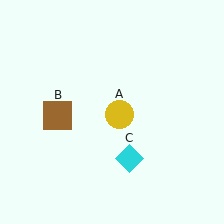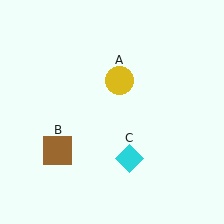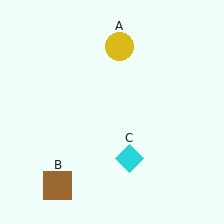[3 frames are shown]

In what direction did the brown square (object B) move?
The brown square (object B) moved down.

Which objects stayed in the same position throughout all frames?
Cyan diamond (object C) remained stationary.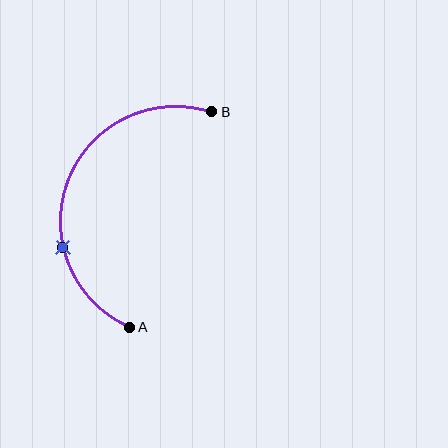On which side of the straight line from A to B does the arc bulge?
The arc bulges to the left of the straight line connecting A and B.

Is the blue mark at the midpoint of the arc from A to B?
No. The blue mark lies on the arc but is closer to endpoint A. The arc midpoint would be at the point on the curve equidistant along the arc from both A and B.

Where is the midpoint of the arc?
The arc midpoint is the point on the curve farthest from the straight line joining A and B. It sits to the left of that line.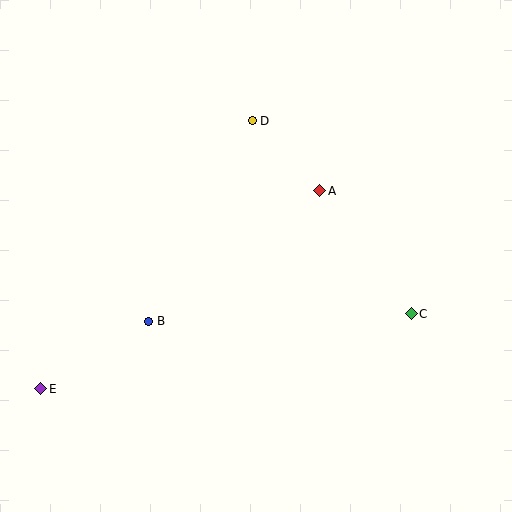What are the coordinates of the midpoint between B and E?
The midpoint between B and E is at (95, 355).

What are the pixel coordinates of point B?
Point B is at (149, 321).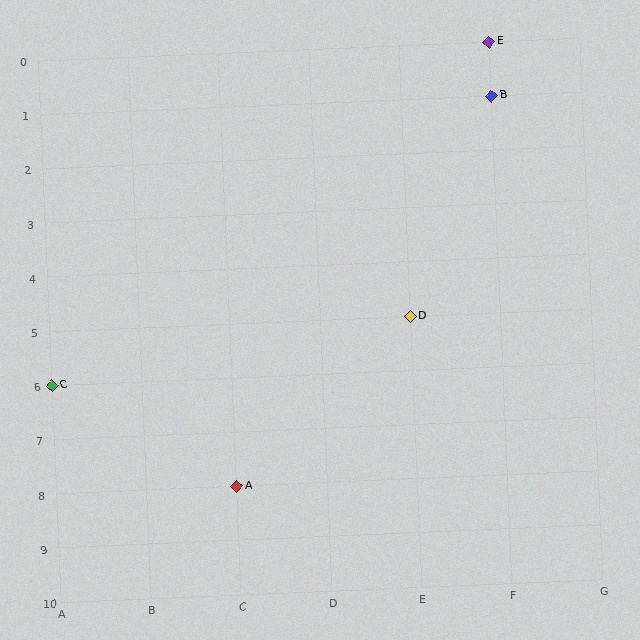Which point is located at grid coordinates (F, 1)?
Point B is at (F, 1).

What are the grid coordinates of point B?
Point B is at grid coordinates (F, 1).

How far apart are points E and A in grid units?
Points E and A are 3 columns and 8 rows apart (about 8.5 grid units diagonally).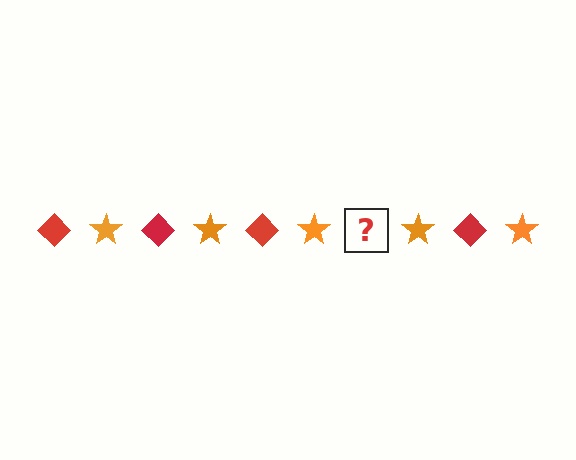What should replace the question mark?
The question mark should be replaced with a red diamond.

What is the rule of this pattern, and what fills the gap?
The rule is that the pattern alternates between red diamond and orange star. The gap should be filled with a red diamond.